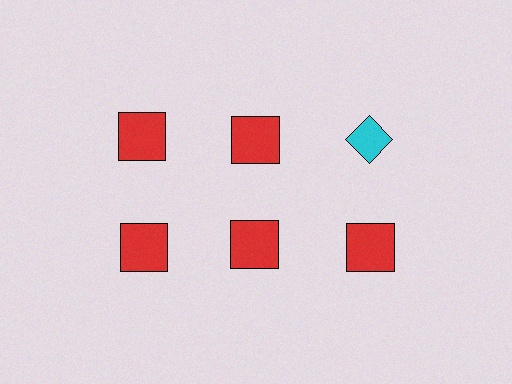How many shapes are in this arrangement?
There are 6 shapes arranged in a grid pattern.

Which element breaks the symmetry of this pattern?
The cyan diamond in the top row, center column breaks the symmetry. All other shapes are red squares.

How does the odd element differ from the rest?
It differs in both color (cyan instead of red) and shape (diamond instead of square).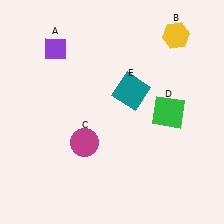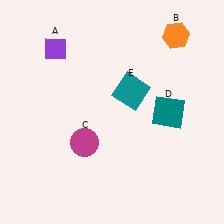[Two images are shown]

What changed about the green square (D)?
In Image 1, D is green. In Image 2, it changed to teal.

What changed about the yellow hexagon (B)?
In Image 1, B is yellow. In Image 2, it changed to orange.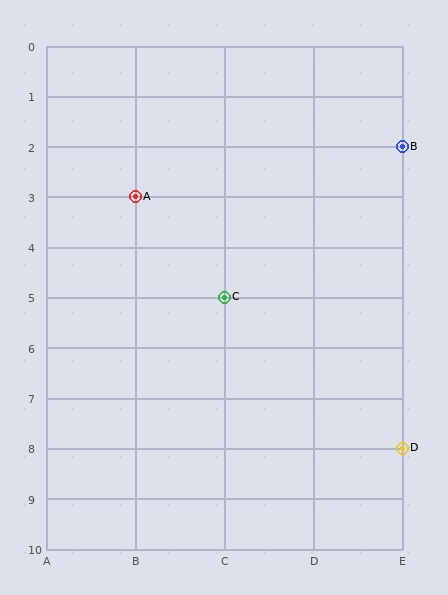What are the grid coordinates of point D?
Point D is at grid coordinates (E, 8).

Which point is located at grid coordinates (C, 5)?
Point C is at (C, 5).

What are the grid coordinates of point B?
Point B is at grid coordinates (E, 2).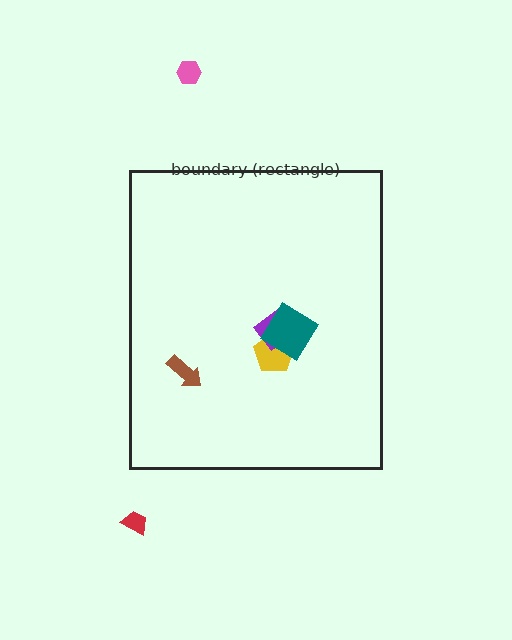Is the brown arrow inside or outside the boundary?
Inside.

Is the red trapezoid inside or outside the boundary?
Outside.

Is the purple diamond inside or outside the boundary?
Inside.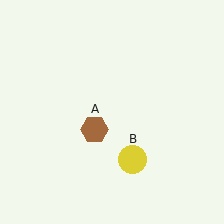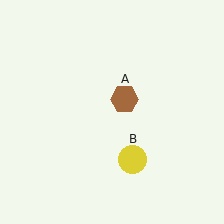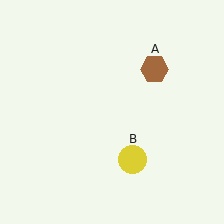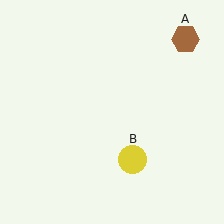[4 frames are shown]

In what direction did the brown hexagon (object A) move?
The brown hexagon (object A) moved up and to the right.